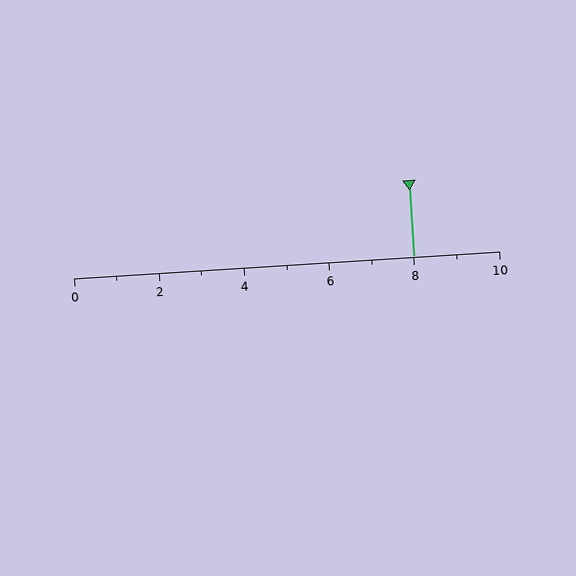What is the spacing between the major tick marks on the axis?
The major ticks are spaced 2 apart.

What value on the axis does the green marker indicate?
The marker indicates approximately 8.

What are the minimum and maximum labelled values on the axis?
The axis runs from 0 to 10.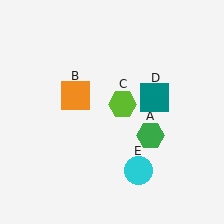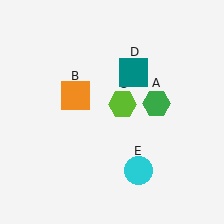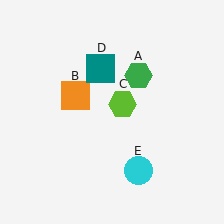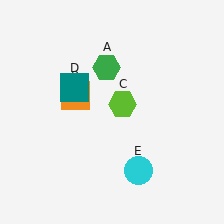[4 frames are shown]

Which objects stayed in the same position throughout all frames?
Orange square (object B) and lime hexagon (object C) and cyan circle (object E) remained stationary.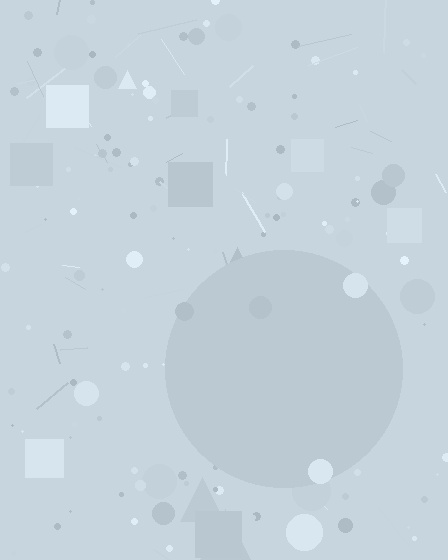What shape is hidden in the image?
A circle is hidden in the image.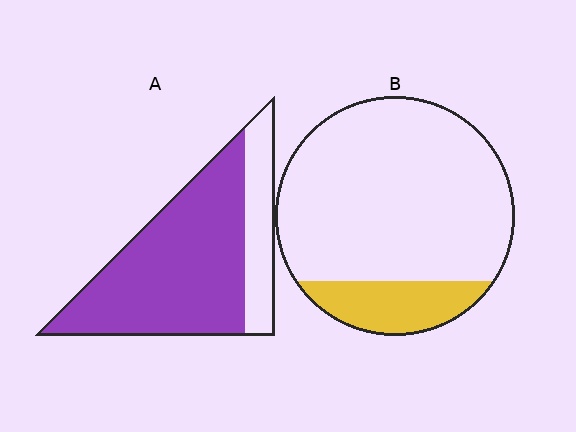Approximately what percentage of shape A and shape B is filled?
A is approximately 75% and B is approximately 15%.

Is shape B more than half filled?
No.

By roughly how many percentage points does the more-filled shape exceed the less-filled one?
By roughly 60 percentage points (A over B).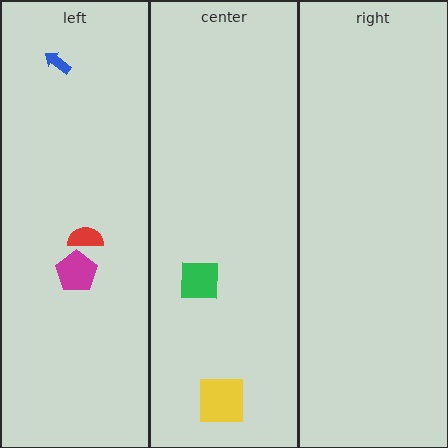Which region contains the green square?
The center region.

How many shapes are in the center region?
2.